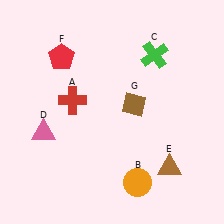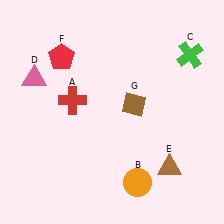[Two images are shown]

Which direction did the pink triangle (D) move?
The pink triangle (D) moved up.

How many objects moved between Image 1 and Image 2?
2 objects moved between the two images.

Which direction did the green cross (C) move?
The green cross (C) moved right.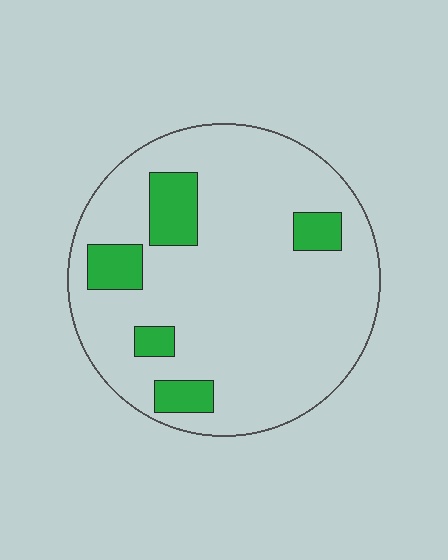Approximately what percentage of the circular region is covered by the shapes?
Approximately 15%.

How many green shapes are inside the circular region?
5.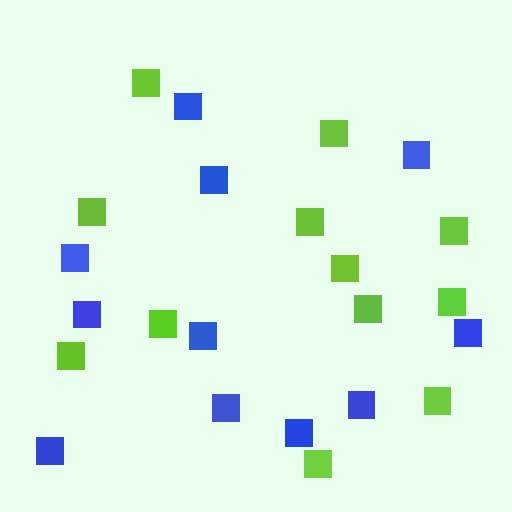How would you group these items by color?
There are 2 groups: one group of lime squares (12) and one group of blue squares (11).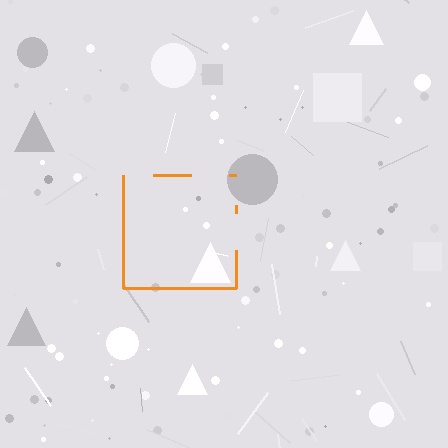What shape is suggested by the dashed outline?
The dashed outline suggests a square.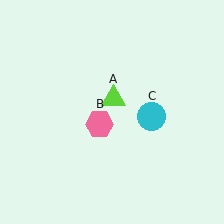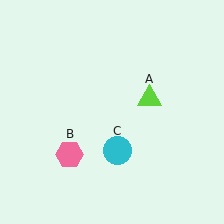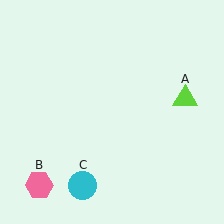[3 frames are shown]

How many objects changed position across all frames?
3 objects changed position: lime triangle (object A), pink hexagon (object B), cyan circle (object C).